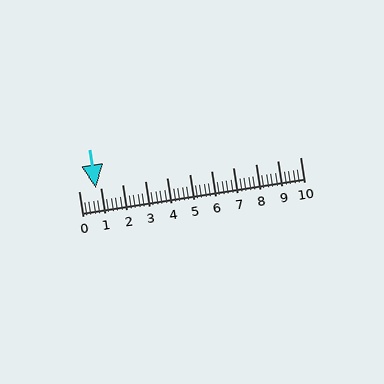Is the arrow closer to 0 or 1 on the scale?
The arrow is closer to 1.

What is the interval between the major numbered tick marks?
The major tick marks are spaced 1 units apart.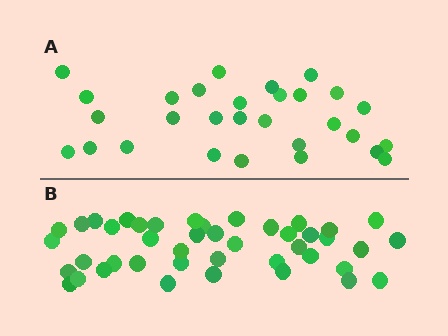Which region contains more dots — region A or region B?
Region B (the bottom region) has more dots.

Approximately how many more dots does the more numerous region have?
Region B has approximately 15 more dots than region A.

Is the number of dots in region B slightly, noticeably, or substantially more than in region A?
Region B has substantially more. The ratio is roughly 1.5 to 1.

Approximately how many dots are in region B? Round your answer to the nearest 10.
About 40 dots. (The exact count is 43, which rounds to 40.)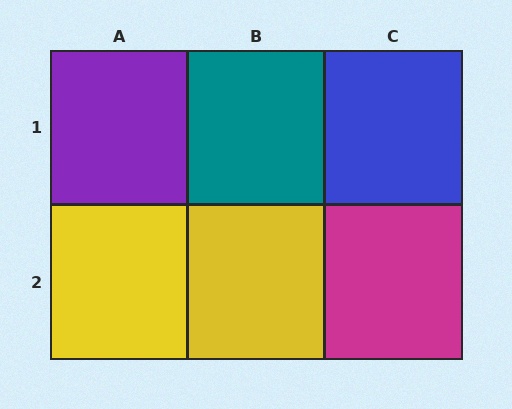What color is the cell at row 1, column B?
Teal.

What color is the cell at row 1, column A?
Purple.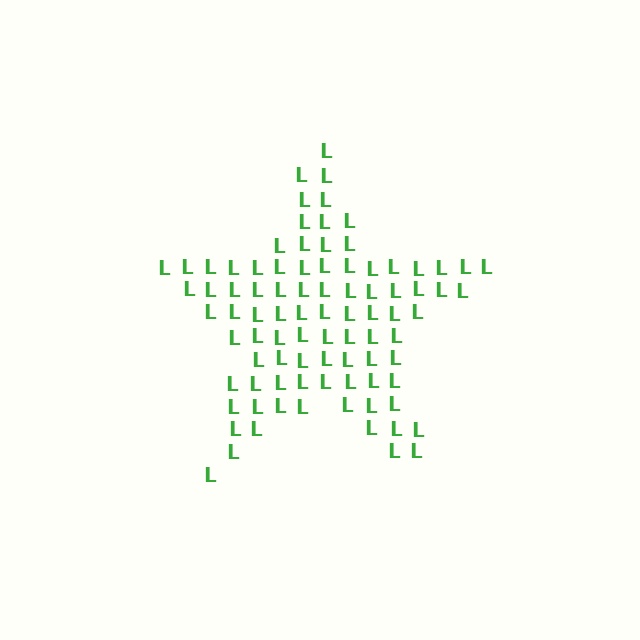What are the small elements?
The small elements are letter L's.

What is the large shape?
The large shape is a star.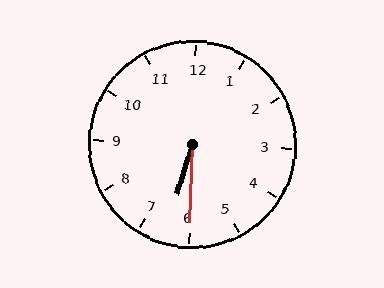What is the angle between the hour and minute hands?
Approximately 15 degrees.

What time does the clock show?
6:30.